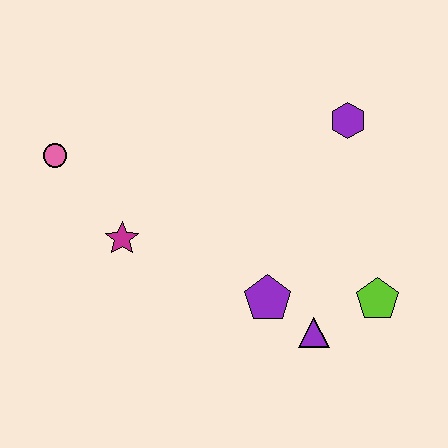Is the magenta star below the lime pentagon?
No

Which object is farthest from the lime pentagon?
The pink circle is farthest from the lime pentagon.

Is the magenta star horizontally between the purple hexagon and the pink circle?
Yes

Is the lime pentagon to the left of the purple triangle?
No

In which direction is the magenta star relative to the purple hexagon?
The magenta star is to the left of the purple hexagon.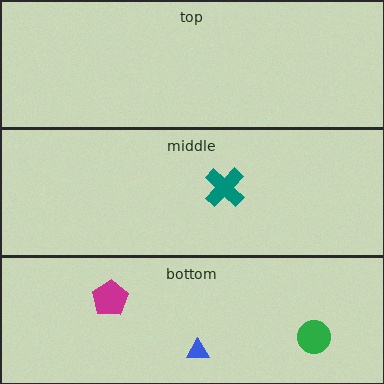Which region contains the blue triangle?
The bottom region.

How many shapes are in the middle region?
1.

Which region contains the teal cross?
The middle region.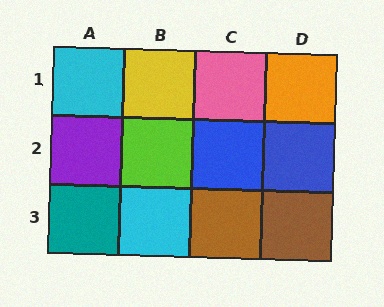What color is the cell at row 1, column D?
Orange.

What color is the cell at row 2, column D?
Blue.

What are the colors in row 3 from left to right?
Teal, cyan, brown, brown.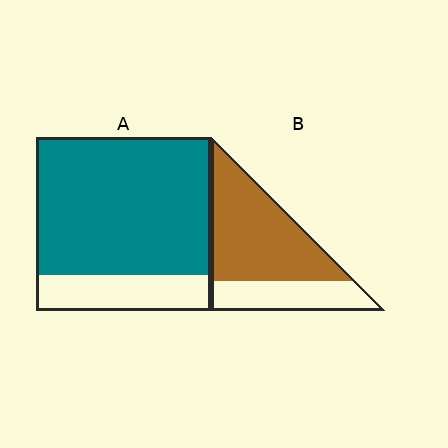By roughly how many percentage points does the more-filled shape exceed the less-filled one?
By roughly 10 percentage points (A over B).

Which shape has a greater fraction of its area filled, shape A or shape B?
Shape A.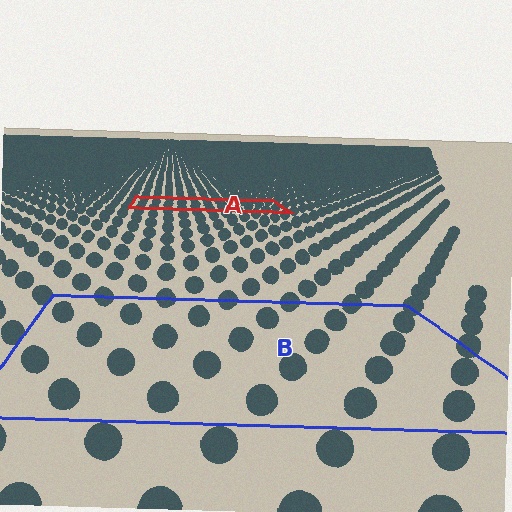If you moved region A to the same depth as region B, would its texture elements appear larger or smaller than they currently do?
They would appear larger. At a closer depth, the same texture elements are projected at a bigger on-screen size.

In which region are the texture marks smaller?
The texture marks are smaller in region A, because it is farther away.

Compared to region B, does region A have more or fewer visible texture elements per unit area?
Region A has more texture elements per unit area — they are packed more densely because it is farther away.